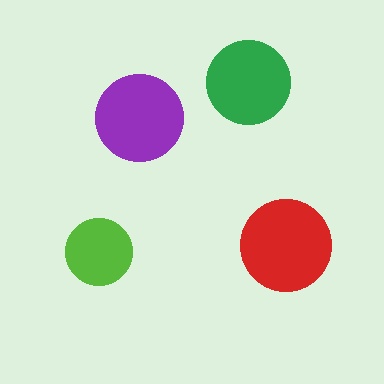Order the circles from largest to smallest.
the red one, the purple one, the green one, the lime one.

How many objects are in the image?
There are 4 objects in the image.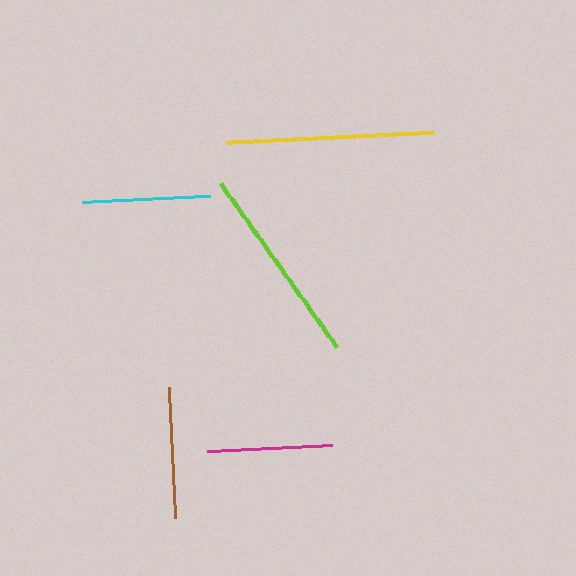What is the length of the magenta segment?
The magenta segment is approximately 125 pixels long.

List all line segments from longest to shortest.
From longest to shortest: yellow, lime, brown, cyan, magenta.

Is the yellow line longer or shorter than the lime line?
The yellow line is longer than the lime line.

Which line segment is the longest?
The yellow line is the longest at approximately 208 pixels.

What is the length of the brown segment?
The brown segment is approximately 131 pixels long.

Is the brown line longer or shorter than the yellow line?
The yellow line is longer than the brown line.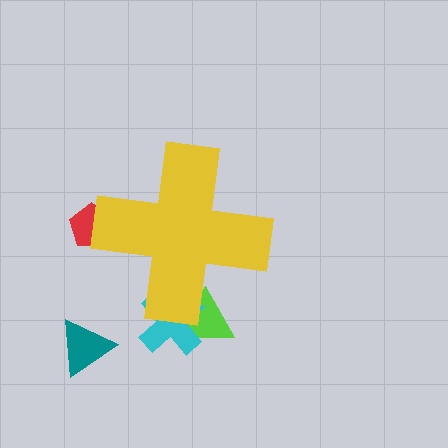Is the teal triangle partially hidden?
No, the teal triangle is fully visible.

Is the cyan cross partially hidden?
Yes, the cyan cross is partially hidden behind the yellow cross.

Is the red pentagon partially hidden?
Yes, the red pentagon is partially hidden behind the yellow cross.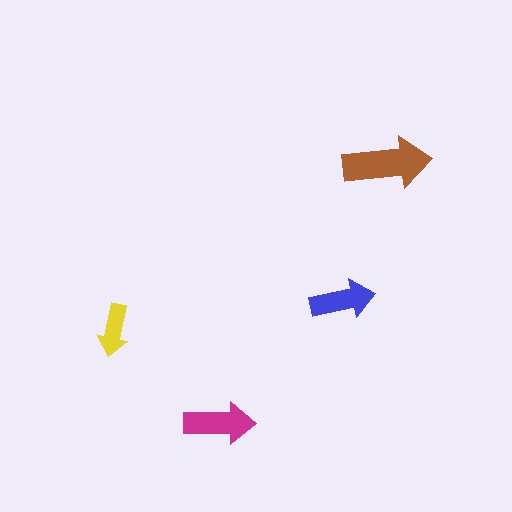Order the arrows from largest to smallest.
the brown one, the magenta one, the blue one, the yellow one.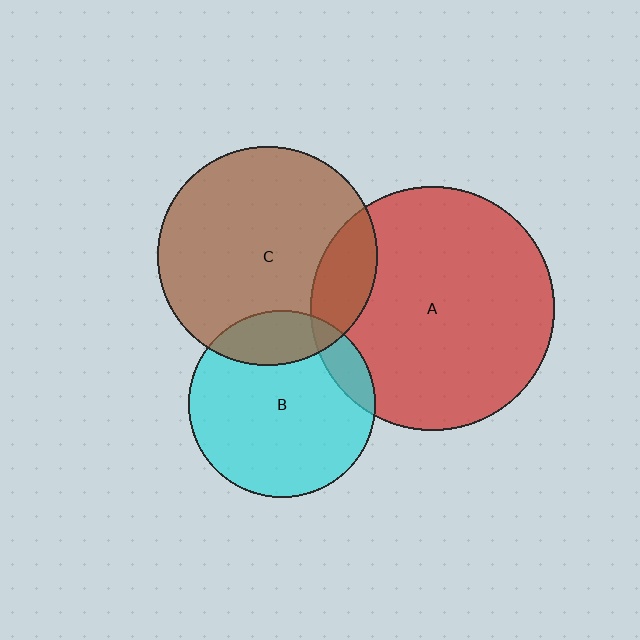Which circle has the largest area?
Circle A (red).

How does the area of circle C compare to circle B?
Approximately 1.4 times.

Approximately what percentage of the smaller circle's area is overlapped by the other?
Approximately 15%.